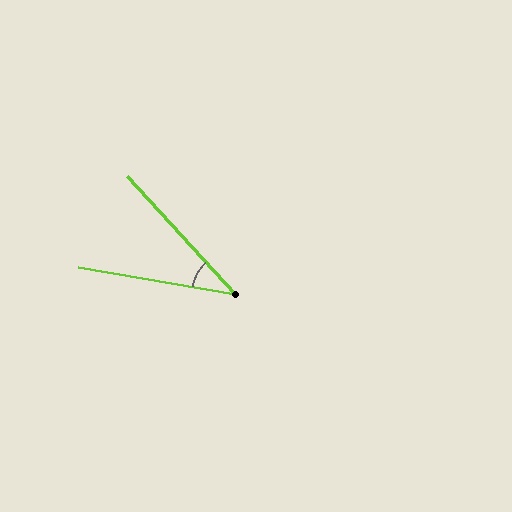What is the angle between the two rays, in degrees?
Approximately 38 degrees.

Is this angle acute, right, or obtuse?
It is acute.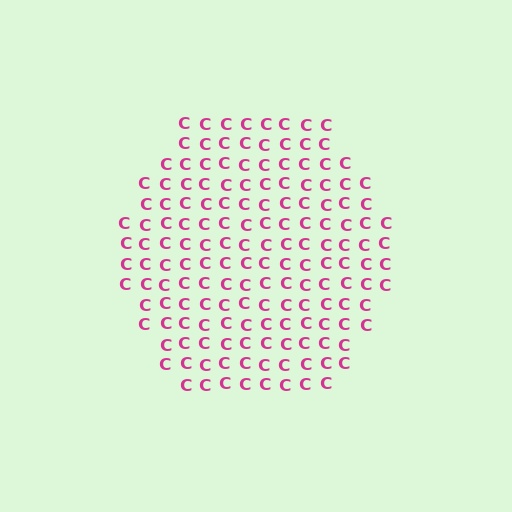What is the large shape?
The large shape is a hexagon.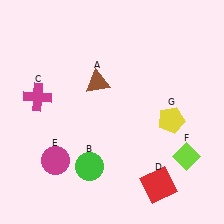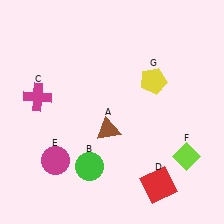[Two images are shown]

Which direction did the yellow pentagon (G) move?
The yellow pentagon (G) moved up.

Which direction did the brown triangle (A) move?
The brown triangle (A) moved down.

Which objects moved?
The objects that moved are: the brown triangle (A), the yellow pentagon (G).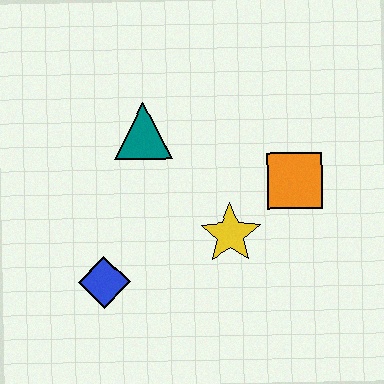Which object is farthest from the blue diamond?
The orange square is farthest from the blue diamond.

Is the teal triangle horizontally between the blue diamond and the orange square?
Yes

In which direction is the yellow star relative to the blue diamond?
The yellow star is to the right of the blue diamond.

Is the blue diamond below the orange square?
Yes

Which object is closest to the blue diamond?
The yellow star is closest to the blue diamond.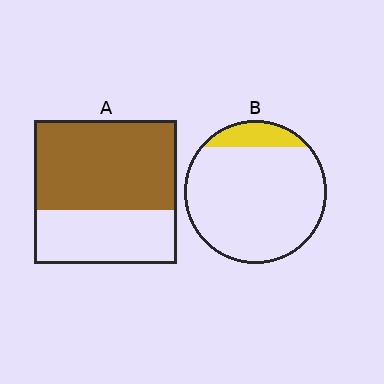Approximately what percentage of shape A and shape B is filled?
A is approximately 60% and B is approximately 15%.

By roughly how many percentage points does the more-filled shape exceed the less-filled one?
By roughly 50 percentage points (A over B).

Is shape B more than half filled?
No.